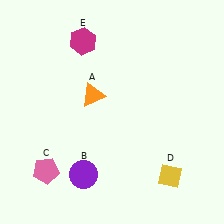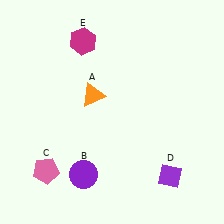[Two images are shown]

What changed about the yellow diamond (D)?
In Image 1, D is yellow. In Image 2, it changed to purple.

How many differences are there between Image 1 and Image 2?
There is 1 difference between the two images.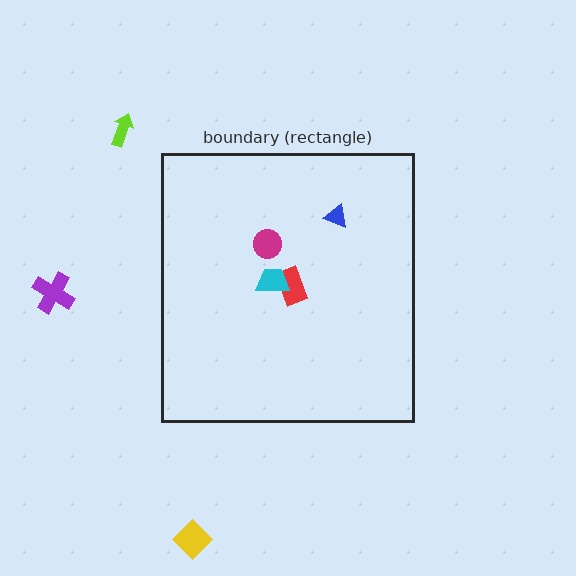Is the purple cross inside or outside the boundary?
Outside.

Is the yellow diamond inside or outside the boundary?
Outside.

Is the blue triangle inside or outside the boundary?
Inside.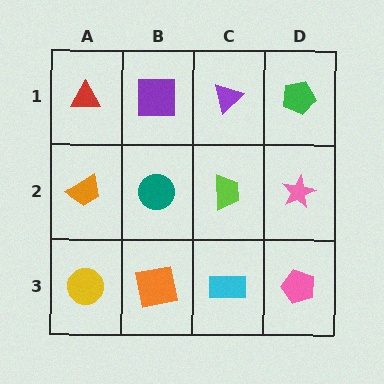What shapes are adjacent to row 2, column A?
A red triangle (row 1, column A), a yellow circle (row 3, column A), a teal circle (row 2, column B).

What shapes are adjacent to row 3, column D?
A pink star (row 2, column D), a cyan rectangle (row 3, column C).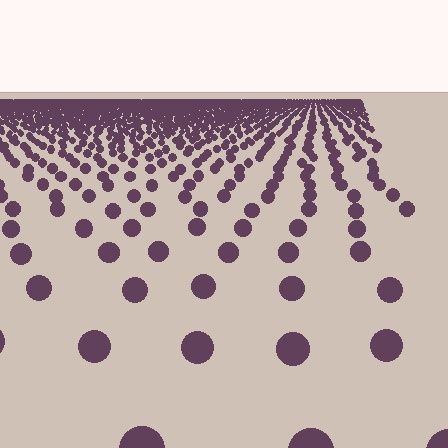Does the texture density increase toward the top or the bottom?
Density increases toward the top.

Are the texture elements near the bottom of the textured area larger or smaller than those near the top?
Larger. Near the bottom, elements are closer to the viewer and appear at a bigger on-screen size.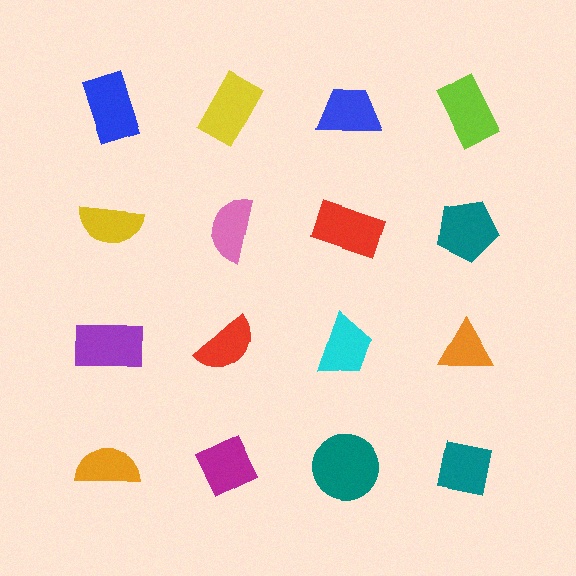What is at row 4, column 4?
A teal square.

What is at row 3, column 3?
A cyan trapezoid.